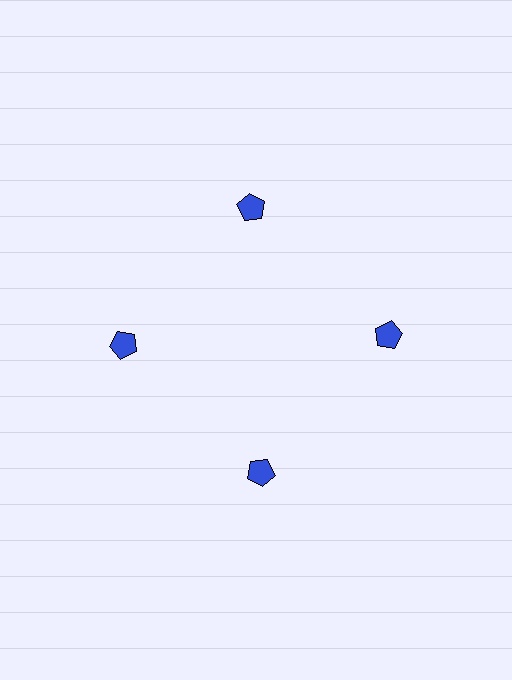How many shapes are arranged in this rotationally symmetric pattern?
There are 4 shapes, arranged in 4 groups of 1.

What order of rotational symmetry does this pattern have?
This pattern has 4-fold rotational symmetry.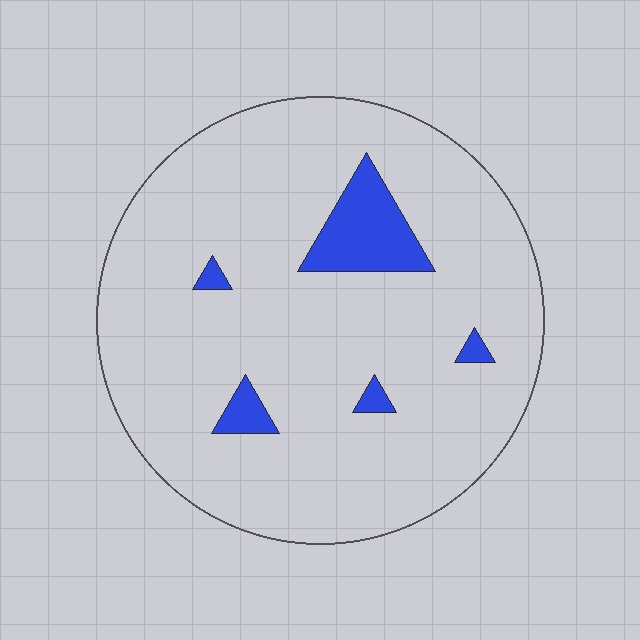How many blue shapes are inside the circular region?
5.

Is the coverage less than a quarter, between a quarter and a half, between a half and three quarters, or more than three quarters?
Less than a quarter.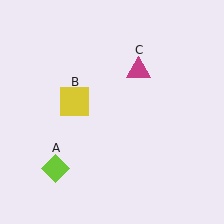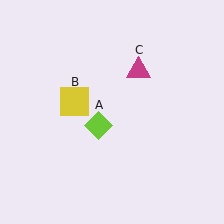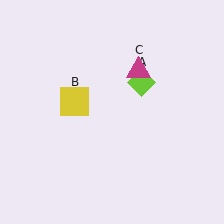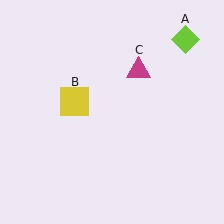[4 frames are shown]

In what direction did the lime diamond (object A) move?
The lime diamond (object A) moved up and to the right.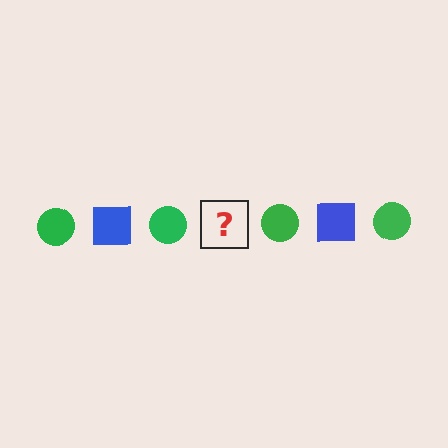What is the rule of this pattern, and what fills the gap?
The rule is that the pattern alternates between green circle and blue square. The gap should be filled with a blue square.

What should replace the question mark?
The question mark should be replaced with a blue square.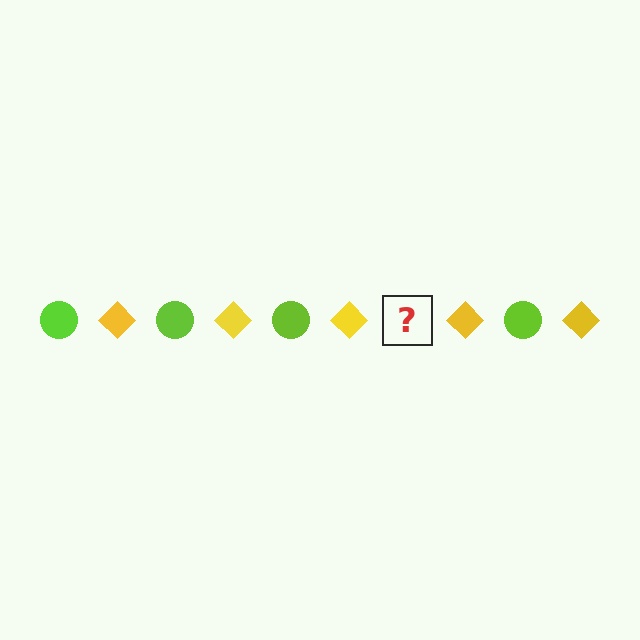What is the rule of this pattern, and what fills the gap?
The rule is that the pattern alternates between lime circle and yellow diamond. The gap should be filled with a lime circle.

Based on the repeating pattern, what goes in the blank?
The blank should be a lime circle.